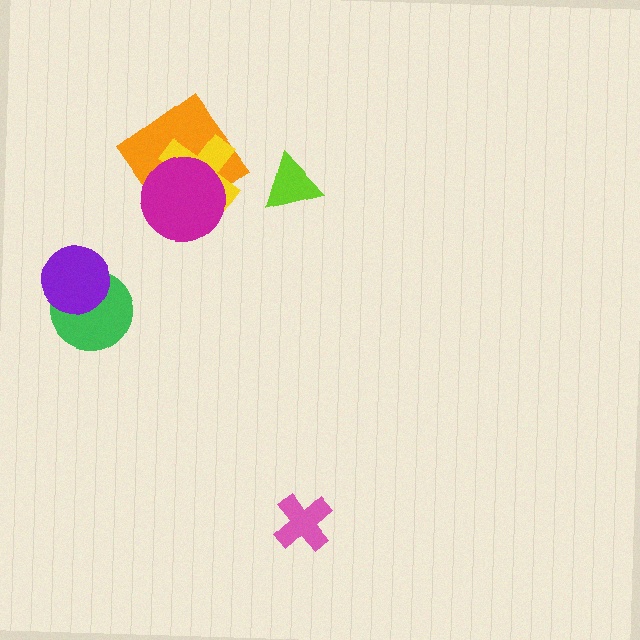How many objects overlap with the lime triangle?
0 objects overlap with the lime triangle.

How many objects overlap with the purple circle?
1 object overlaps with the purple circle.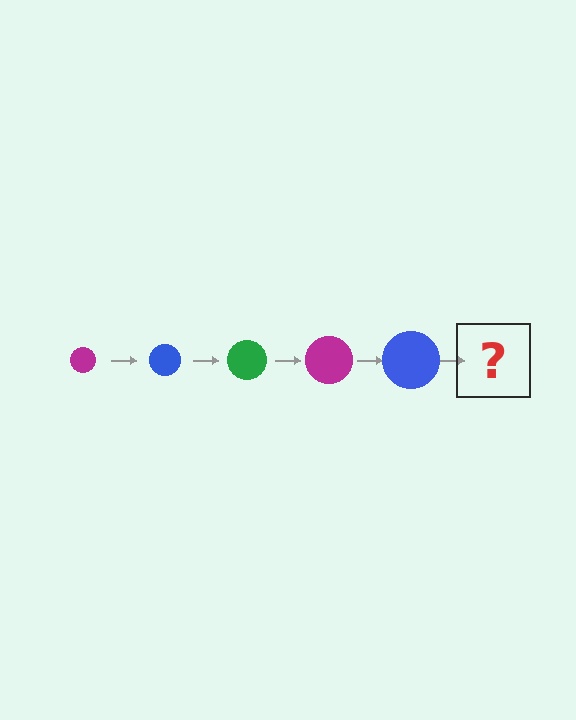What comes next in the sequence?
The next element should be a green circle, larger than the previous one.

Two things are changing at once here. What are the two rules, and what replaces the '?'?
The two rules are that the circle grows larger each step and the color cycles through magenta, blue, and green. The '?' should be a green circle, larger than the previous one.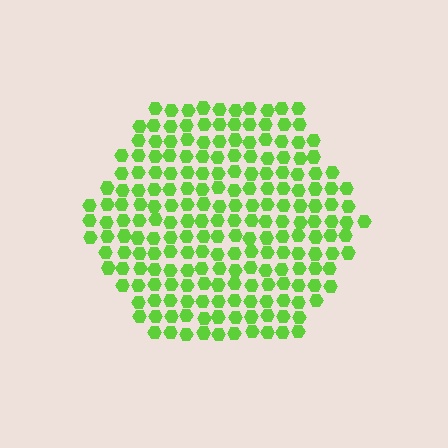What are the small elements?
The small elements are hexagons.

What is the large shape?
The large shape is a hexagon.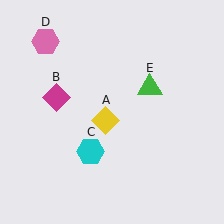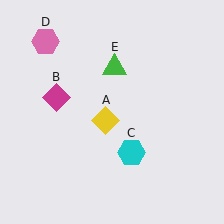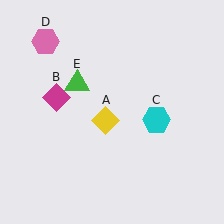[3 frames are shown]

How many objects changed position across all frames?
2 objects changed position: cyan hexagon (object C), green triangle (object E).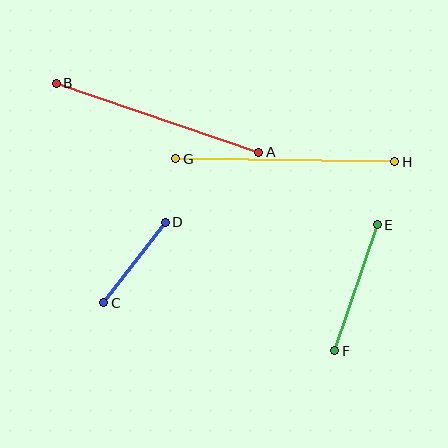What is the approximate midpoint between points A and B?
The midpoint is at approximately (158, 118) pixels.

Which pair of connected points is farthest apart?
Points G and H are farthest apart.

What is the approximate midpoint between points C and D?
The midpoint is at approximately (135, 262) pixels.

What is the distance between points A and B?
The distance is approximately 214 pixels.